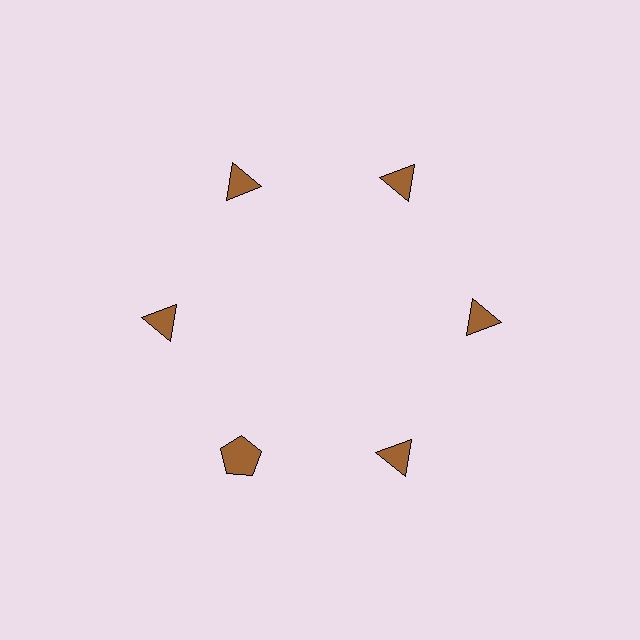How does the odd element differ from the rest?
It has a different shape: pentagon instead of triangle.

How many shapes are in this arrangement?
There are 6 shapes arranged in a ring pattern.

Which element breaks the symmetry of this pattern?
The brown pentagon at roughly the 7 o'clock position breaks the symmetry. All other shapes are brown triangles.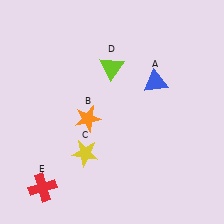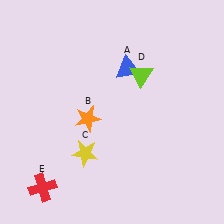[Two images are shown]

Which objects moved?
The objects that moved are: the blue triangle (A), the lime triangle (D).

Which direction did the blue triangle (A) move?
The blue triangle (A) moved left.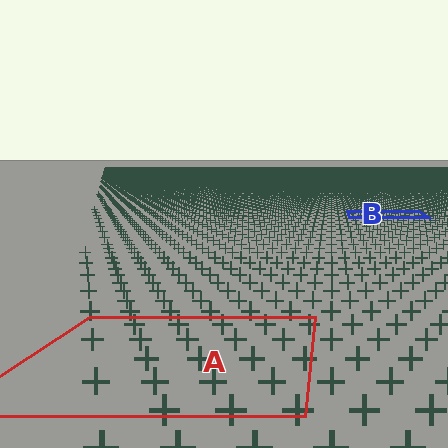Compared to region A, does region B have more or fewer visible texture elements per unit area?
Region B has more texture elements per unit area — they are packed more densely because it is farther away.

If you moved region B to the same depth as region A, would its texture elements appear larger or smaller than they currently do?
They would appear larger. At a closer depth, the same texture elements are projected at a bigger on-screen size.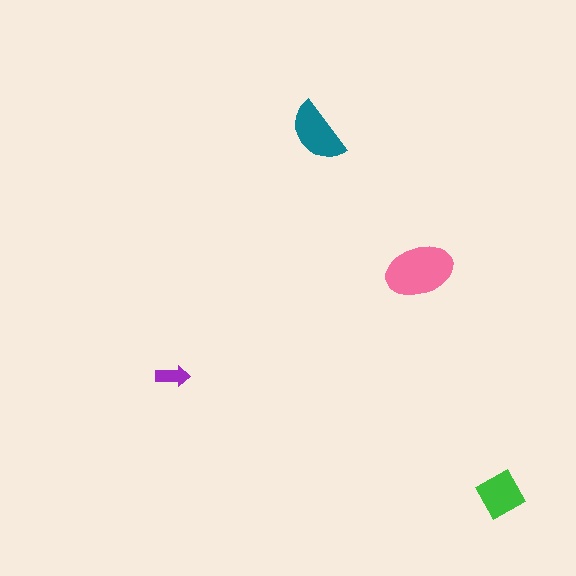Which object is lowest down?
The green diamond is bottommost.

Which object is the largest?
The pink ellipse.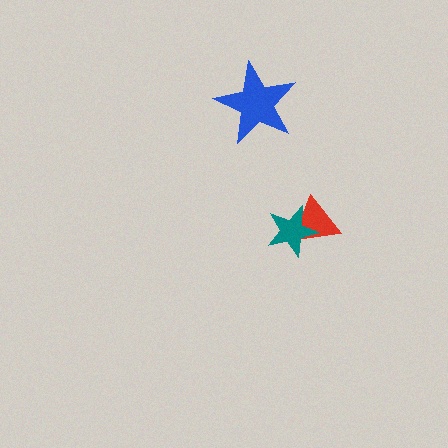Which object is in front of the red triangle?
The teal star is in front of the red triangle.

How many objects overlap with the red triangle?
1 object overlaps with the red triangle.